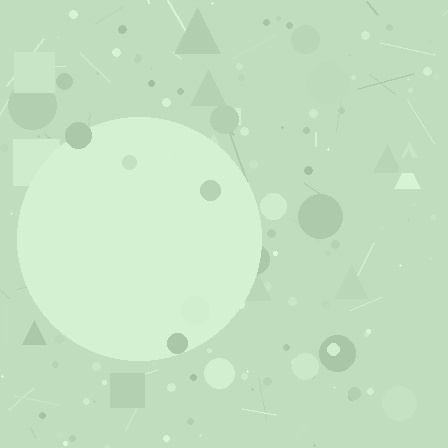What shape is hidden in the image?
A circle is hidden in the image.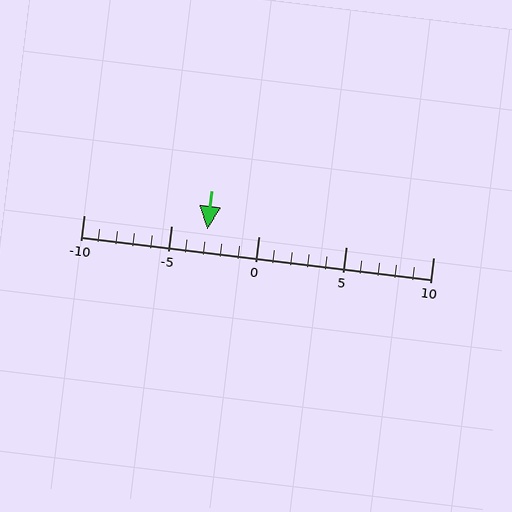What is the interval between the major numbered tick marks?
The major tick marks are spaced 5 units apart.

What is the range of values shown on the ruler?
The ruler shows values from -10 to 10.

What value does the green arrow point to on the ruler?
The green arrow points to approximately -3.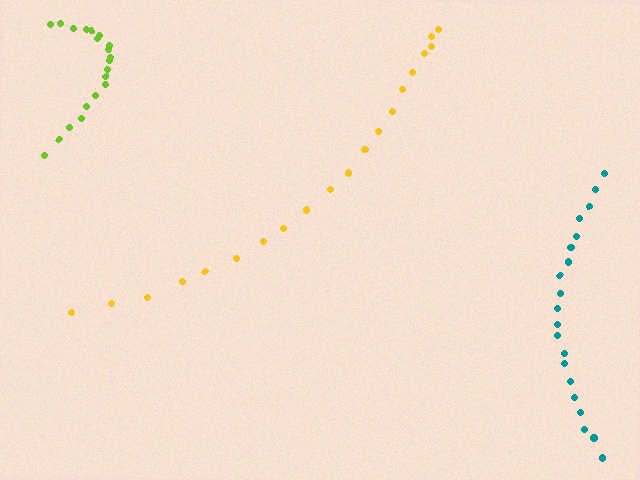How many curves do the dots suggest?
There are 3 distinct paths.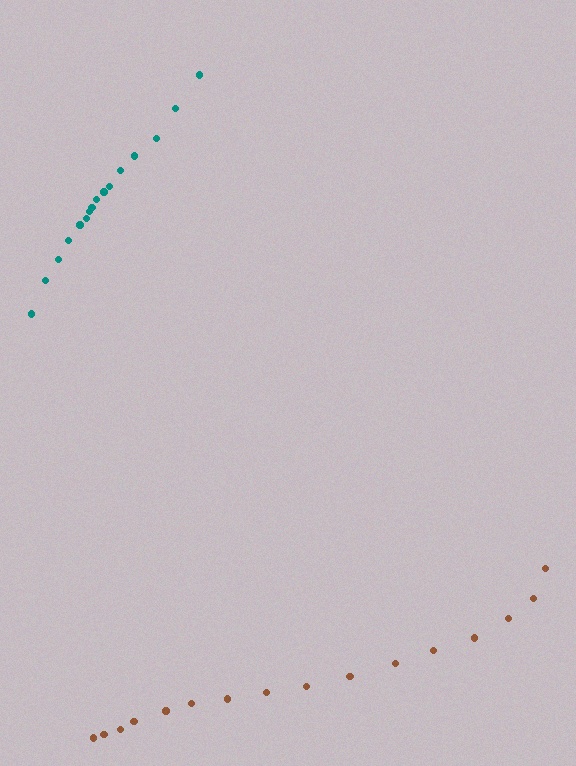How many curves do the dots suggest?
There are 2 distinct paths.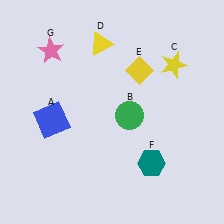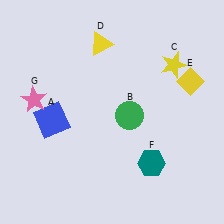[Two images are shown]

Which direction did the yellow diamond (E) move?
The yellow diamond (E) moved right.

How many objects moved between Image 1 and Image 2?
2 objects moved between the two images.